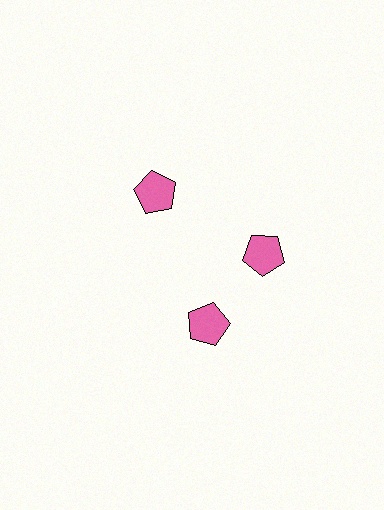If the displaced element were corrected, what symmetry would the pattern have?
It would have 3-fold rotational symmetry — the pattern would map onto itself every 120 degrees.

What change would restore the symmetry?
The symmetry would be restored by rotating it back into even spacing with its neighbors so that all 3 pentagons sit at equal angles and equal distance from the center.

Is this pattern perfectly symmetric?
No. The 3 pink pentagons are arranged in a ring, but one element near the 7 o'clock position is rotated out of alignment along the ring, breaking the 3-fold rotational symmetry.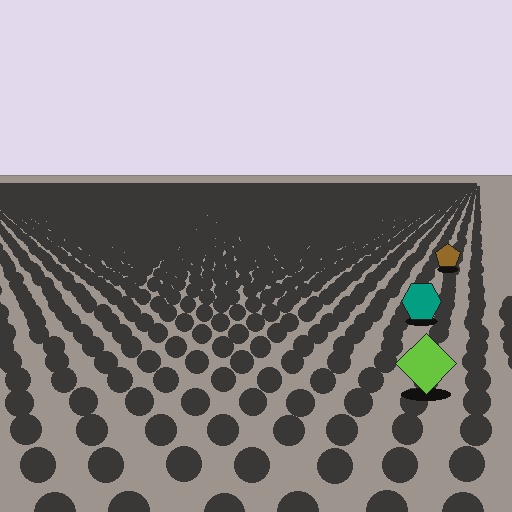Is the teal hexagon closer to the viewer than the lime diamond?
No. The lime diamond is closer — you can tell from the texture gradient: the ground texture is coarser near it.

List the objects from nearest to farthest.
From nearest to farthest: the lime diamond, the teal hexagon, the brown pentagon.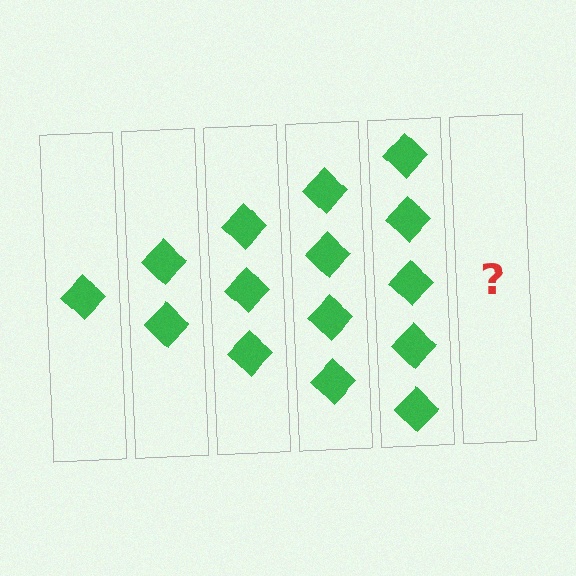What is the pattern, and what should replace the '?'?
The pattern is that each step adds one more diamond. The '?' should be 6 diamonds.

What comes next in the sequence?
The next element should be 6 diamonds.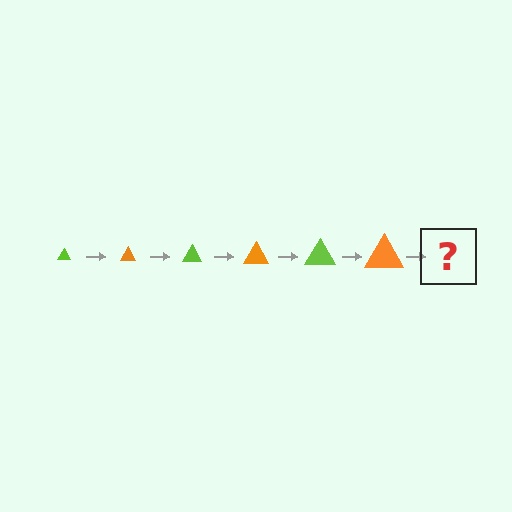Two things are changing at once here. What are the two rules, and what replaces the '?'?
The two rules are that the triangle grows larger each step and the color cycles through lime and orange. The '?' should be a lime triangle, larger than the previous one.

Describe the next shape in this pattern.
It should be a lime triangle, larger than the previous one.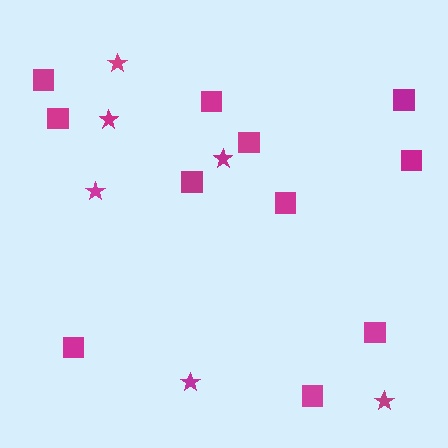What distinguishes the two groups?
There are 2 groups: one group of squares (11) and one group of stars (6).